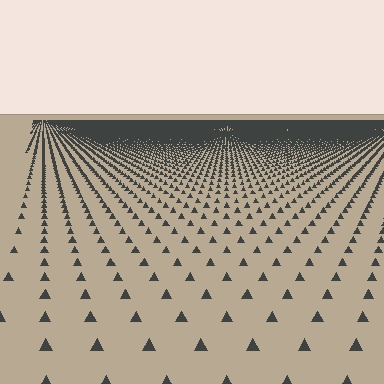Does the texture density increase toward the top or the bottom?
Density increases toward the top.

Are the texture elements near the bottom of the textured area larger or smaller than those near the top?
Larger. Near the bottom, elements are closer to the viewer and appear at a bigger on-screen size.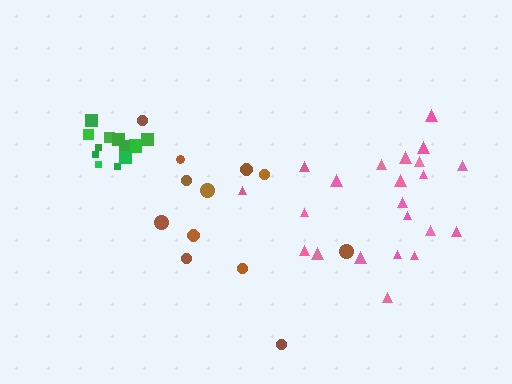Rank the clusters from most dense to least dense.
green, pink, brown.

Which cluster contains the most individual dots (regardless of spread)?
Pink (22).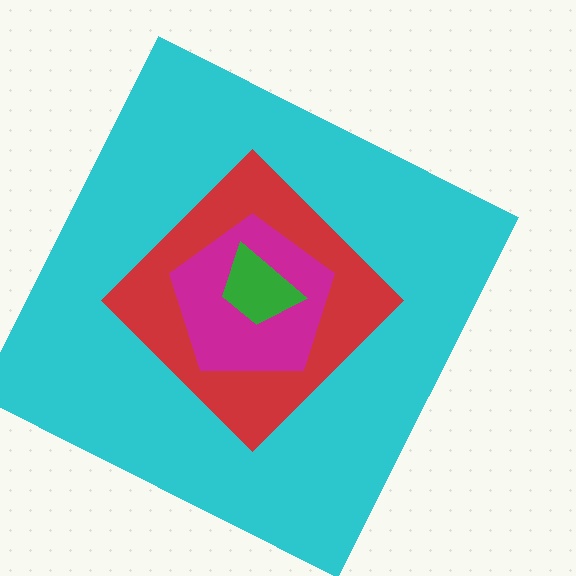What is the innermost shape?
The green trapezoid.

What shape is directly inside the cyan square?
The red diamond.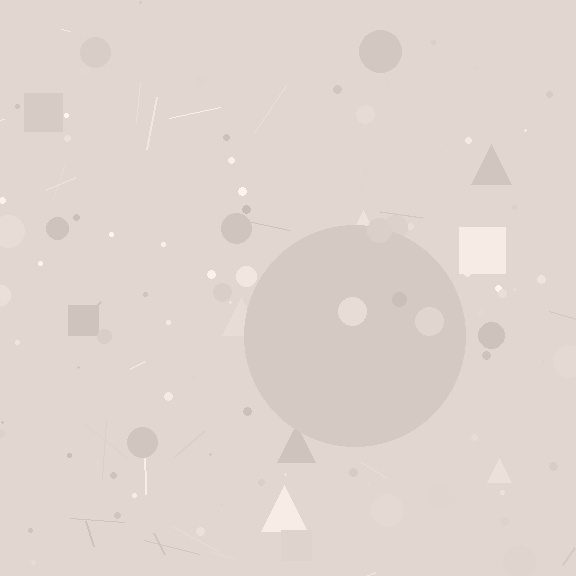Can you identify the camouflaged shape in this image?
The camouflaged shape is a circle.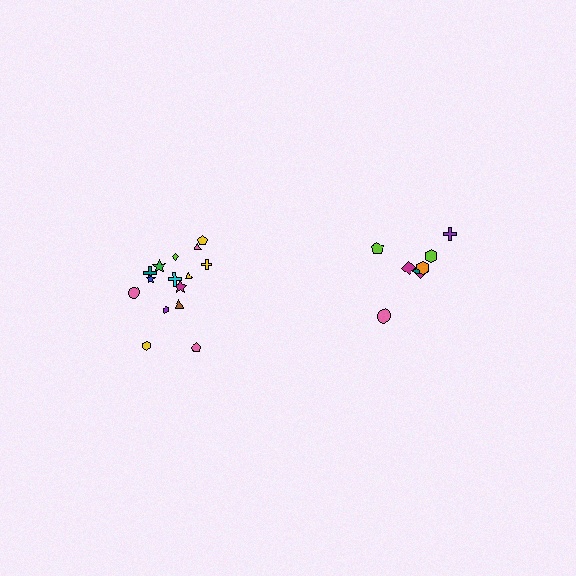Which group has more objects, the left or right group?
The left group.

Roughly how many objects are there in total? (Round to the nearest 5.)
Roughly 25 objects in total.